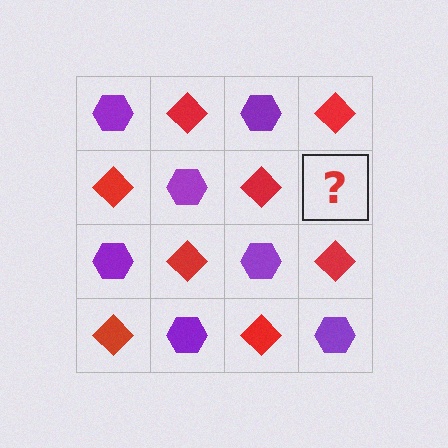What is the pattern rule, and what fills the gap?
The rule is that it alternates purple hexagon and red diamond in a checkerboard pattern. The gap should be filled with a purple hexagon.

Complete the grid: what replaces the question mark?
The question mark should be replaced with a purple hexagon.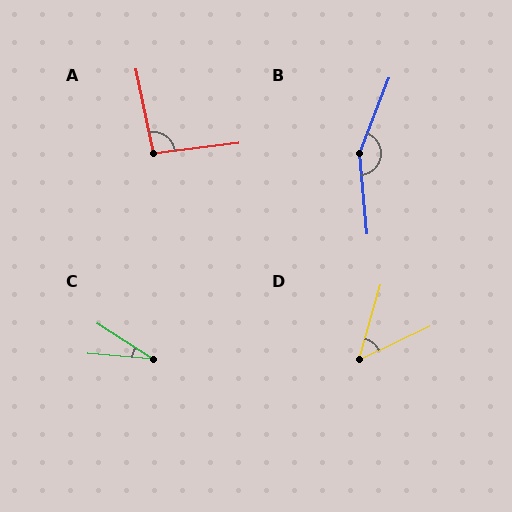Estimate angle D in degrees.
Approximately 49 degrees.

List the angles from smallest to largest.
C (28°), D (49°), A (94°), B (153°).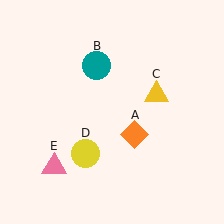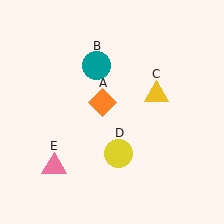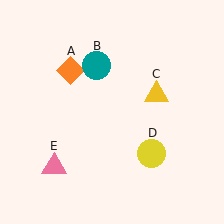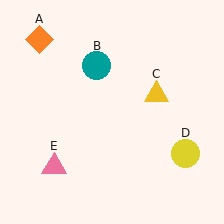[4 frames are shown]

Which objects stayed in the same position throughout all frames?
Teal circle (object B) and yellow triangle (object C) and pink triangle (object E) remained stationary.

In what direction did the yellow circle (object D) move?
The yellow circle (object D) moved right.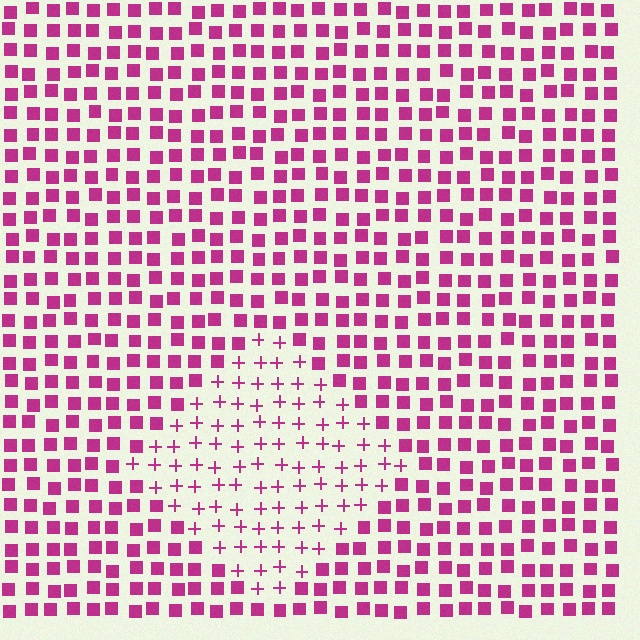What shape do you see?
I see a diamond.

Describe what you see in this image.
The image is filled with small magenta elements arranged in a uniform grid. A diamond-shaped region contains plus signs, while the surrounding area contains squares. The boundary is defined purely by the change in element shape.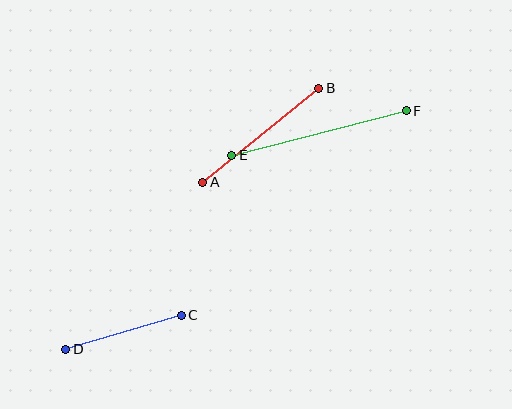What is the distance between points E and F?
The distance is approximately 180 pixels.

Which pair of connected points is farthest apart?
Points E and F are farthest apart.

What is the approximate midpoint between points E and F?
The midpoint is at approximately (319, 133) pixels.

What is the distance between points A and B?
The distance is approximately 149 pixels.